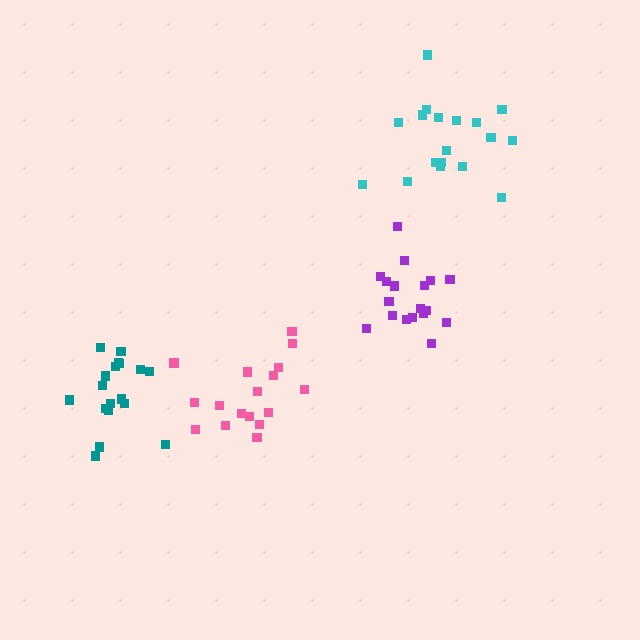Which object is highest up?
The cyan cluster is topmost.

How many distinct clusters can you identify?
There are 4 distinct clusters.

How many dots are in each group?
Group 1: 18 dots, Group 2: 18 dots, Group 3: 17 dots, Group 4: 18 dots (71 total).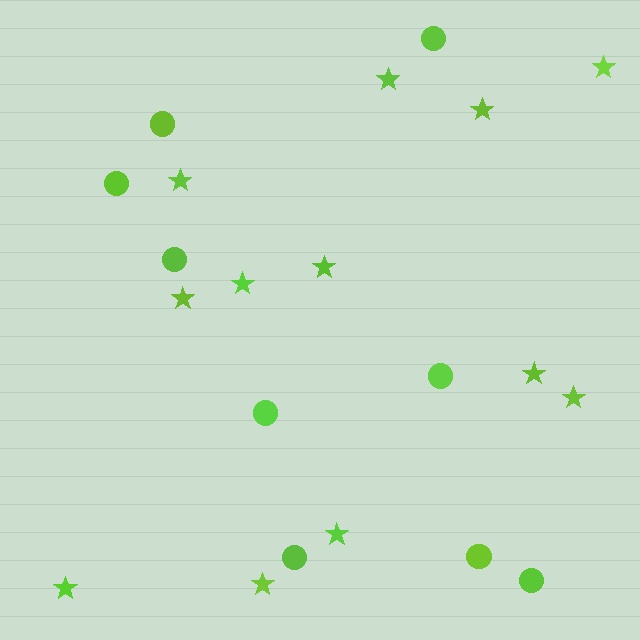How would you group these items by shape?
There are 2 groups: one group of circles (9) and one group of stars (12).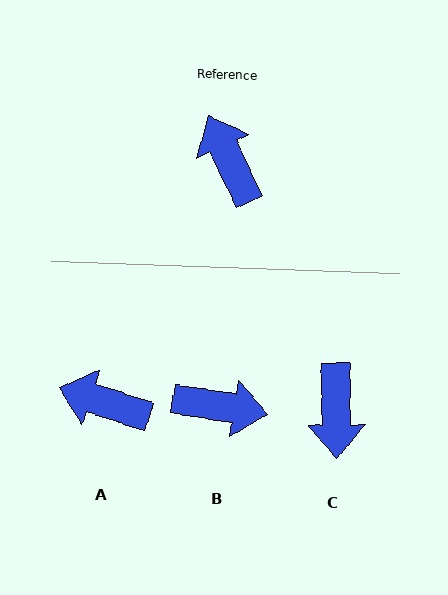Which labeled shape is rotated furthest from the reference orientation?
C, about 156 degrees away.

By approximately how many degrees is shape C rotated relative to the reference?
Approximately 156 degrees counter-clockwise.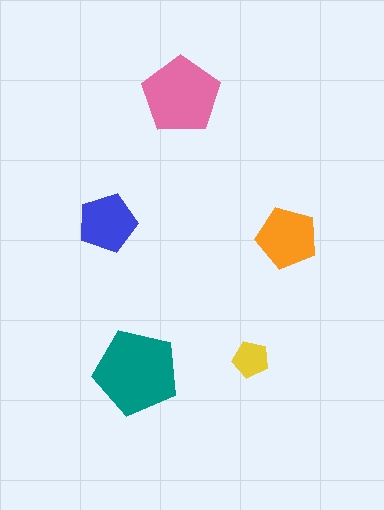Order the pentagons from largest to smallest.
the teal one, the pink one, the orange one, the blue one, the yellow one.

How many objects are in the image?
There are 5 objects in the image.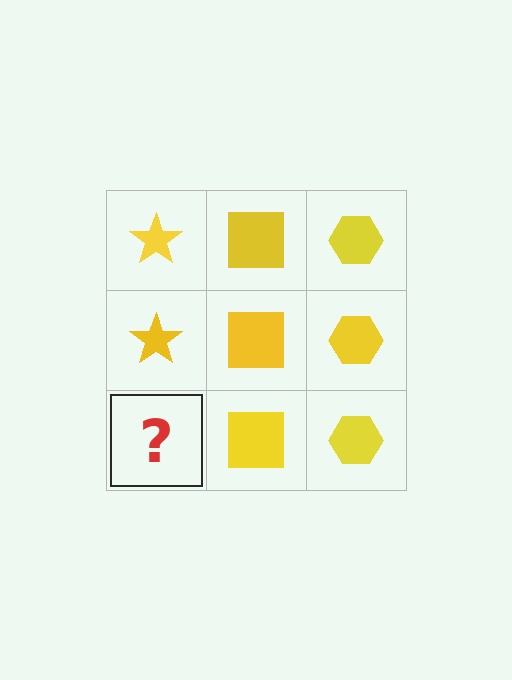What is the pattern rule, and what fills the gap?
The rule is that each column has a consistent shape. The gap should be filled with a yellow star.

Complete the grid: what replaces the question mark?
The question mark should be replaced with a yellow star.